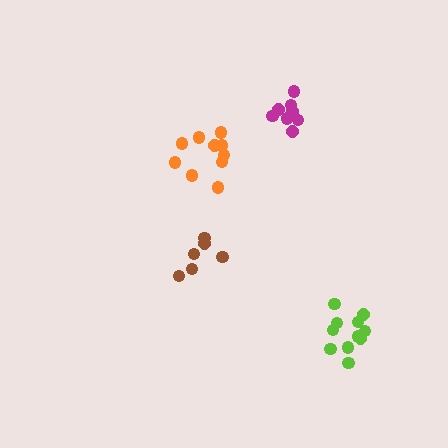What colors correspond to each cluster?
The clusters are colored: orange, brown, lime, magenta.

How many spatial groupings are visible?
There are 4 spatial groupings.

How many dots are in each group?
Group 1: 10 dots, Group 2: 6 dots, Group 3: 11 dots, Group 4: 8 dots (35 total).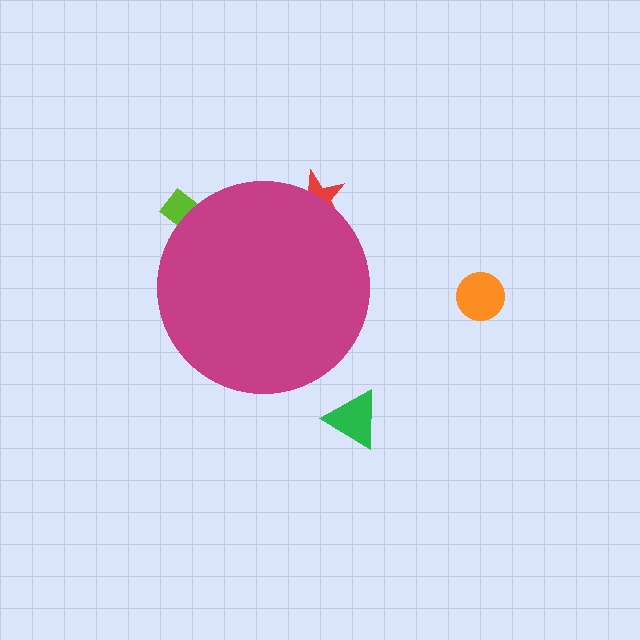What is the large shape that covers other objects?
A magenta circle.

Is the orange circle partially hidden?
No, the orange circle is fully visible.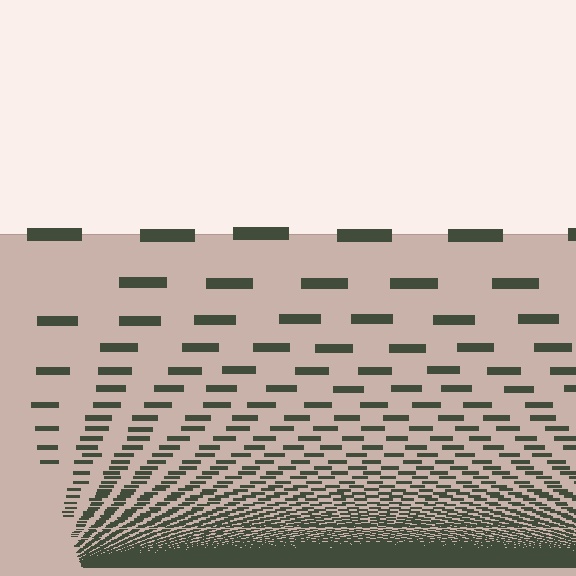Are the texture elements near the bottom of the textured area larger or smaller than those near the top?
Smaller. The gradient is inverted — elements near the bottom are smaller and denser.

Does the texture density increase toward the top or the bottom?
Density increases toward the bottom.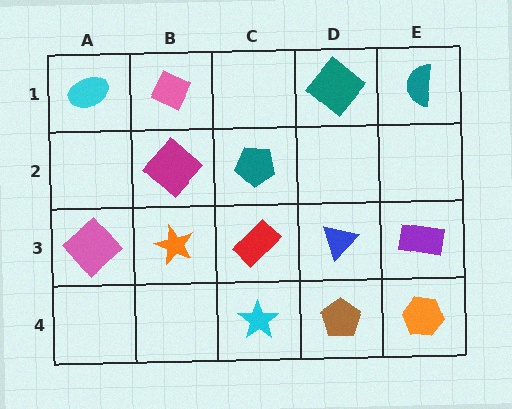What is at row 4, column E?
An orange hexagon.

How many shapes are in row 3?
5 shapes.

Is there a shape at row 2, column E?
No, that cell is empty.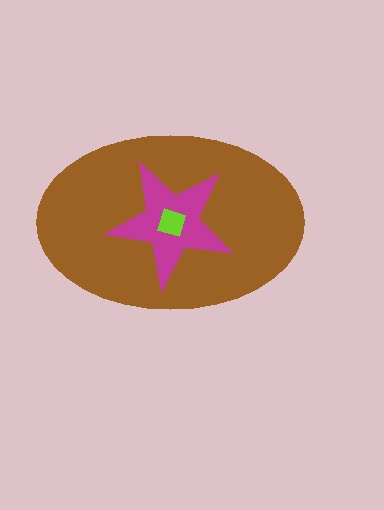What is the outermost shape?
The brown ellipse.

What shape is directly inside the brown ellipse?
The magenta star.